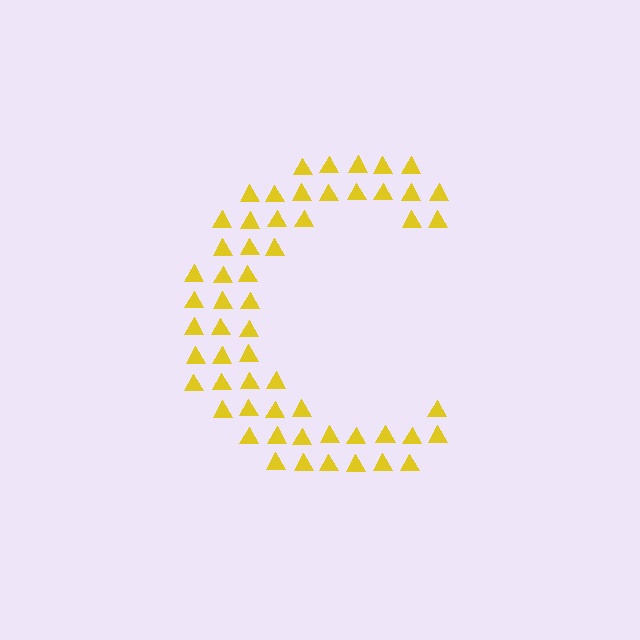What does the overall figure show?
The overall figure shows the letter C.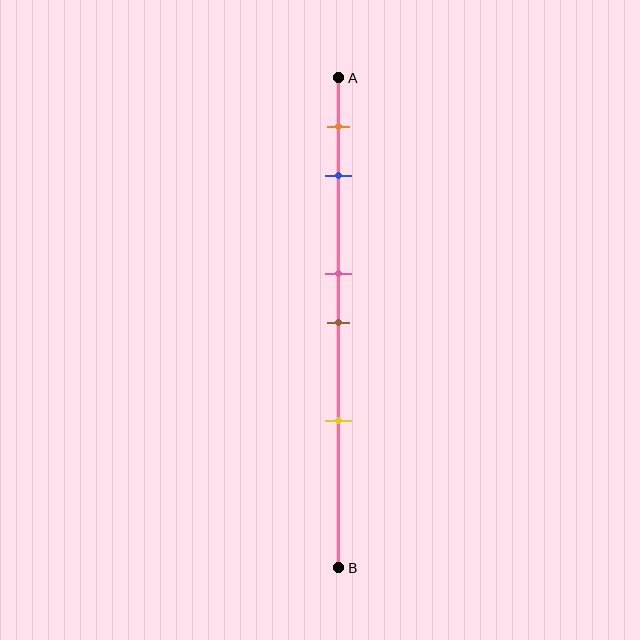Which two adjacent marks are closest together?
The pink and brown marks are the closest adjacent pair.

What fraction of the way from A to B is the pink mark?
The pink mark is approximately 40% (0.4) of the way from A to B.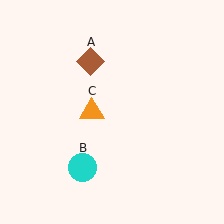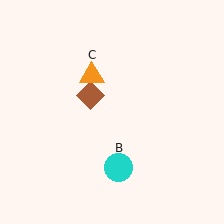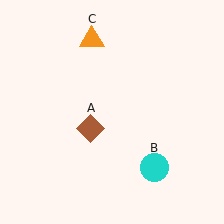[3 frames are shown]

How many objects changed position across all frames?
3 objects changed position: brown diamond (object A), cyan circle (object B), orange triangle (object C).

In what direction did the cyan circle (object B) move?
The cyan circle (object B) moved right.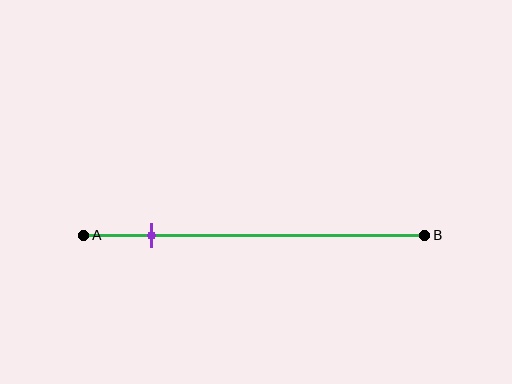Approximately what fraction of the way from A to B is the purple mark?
The purple mark is approximately 20% of the way from A to B.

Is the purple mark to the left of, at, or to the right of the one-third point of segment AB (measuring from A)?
The purple mark is to the left of the one-third point of segment AB.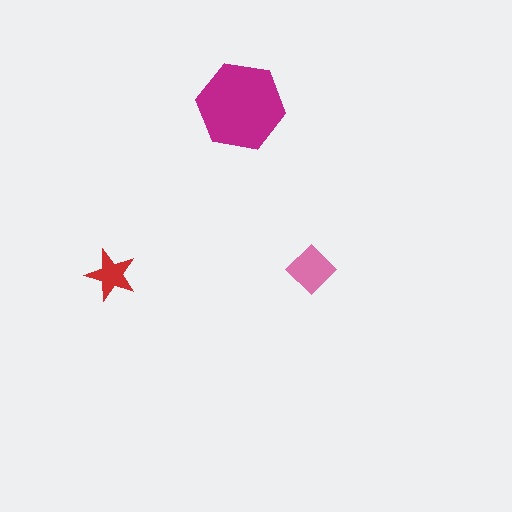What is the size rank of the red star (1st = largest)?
3rd.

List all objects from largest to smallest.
The magenta hexagon, the pink diamond, the red star.